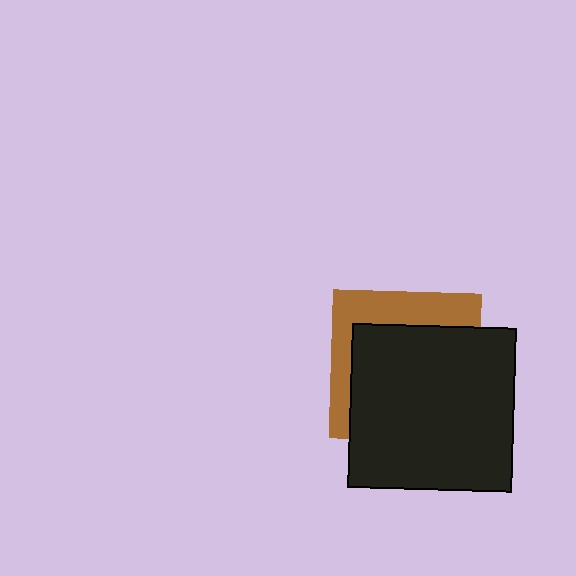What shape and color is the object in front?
The object in front is a black square.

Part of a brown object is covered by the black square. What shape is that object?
It is a square.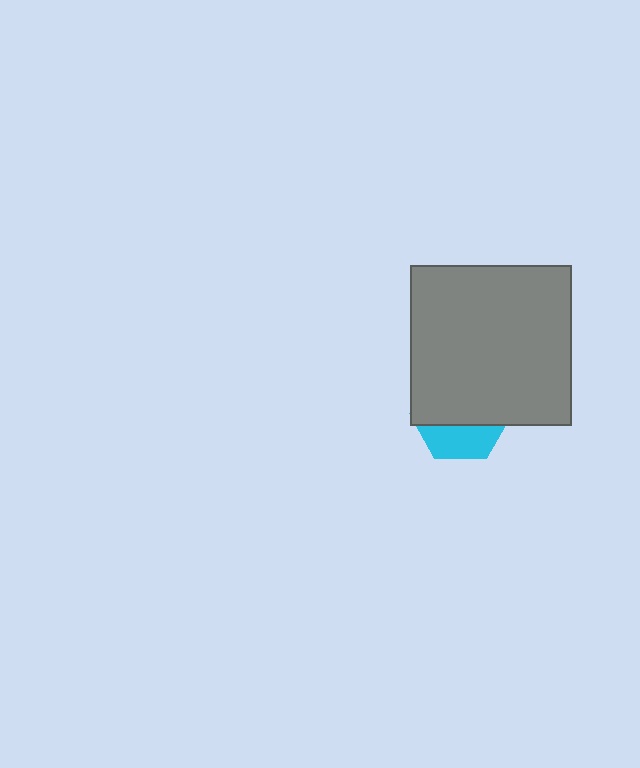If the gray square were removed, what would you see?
You would see the complete cyan hexagon.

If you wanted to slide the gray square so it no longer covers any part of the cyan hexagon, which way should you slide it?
Slide it up — that is the most direct way to separate the two shapes.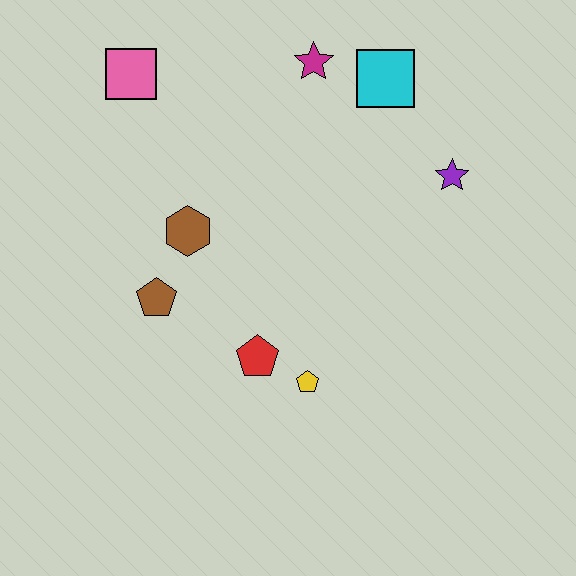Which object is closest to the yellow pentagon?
The red pentagon is closest to the yellow pentagon.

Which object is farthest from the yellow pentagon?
The pink square is farthest from the yellow pentagon.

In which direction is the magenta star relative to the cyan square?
The magenta star is to the left of the cyan square.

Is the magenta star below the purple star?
No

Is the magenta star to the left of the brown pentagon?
No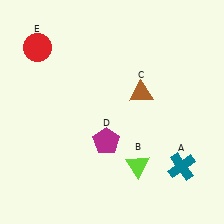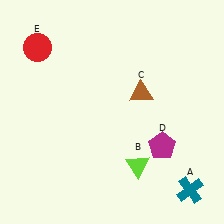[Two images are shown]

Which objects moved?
The objects that moved are: the teal cross (A), the magenta pentagon (D).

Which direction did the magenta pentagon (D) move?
The magenta pentagon (D) moved right.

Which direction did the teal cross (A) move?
The teal cross (A) moved down.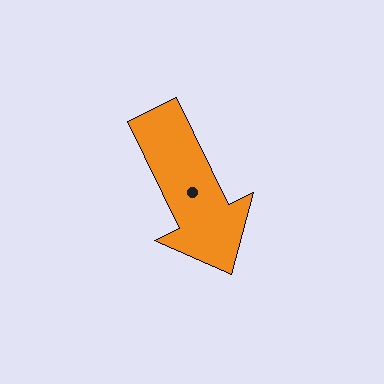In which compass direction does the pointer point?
Southeast.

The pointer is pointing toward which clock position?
Roughly 5 o'clock.